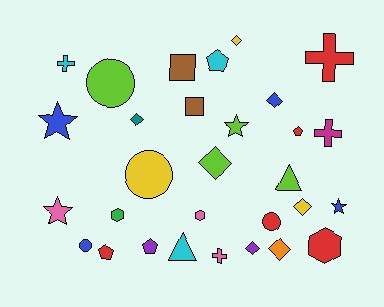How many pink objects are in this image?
There are 3 pink objects.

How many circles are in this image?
There are 4 circles.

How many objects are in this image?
There are 30 objects.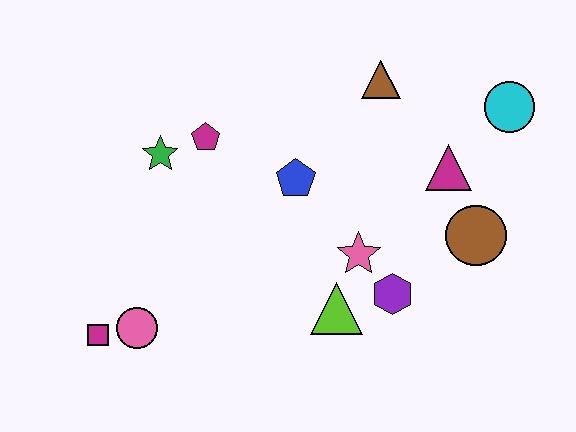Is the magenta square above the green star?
No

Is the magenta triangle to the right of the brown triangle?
Yes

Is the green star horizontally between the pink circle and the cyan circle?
Yes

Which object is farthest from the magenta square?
The cyan circle is farthest from the magenta square.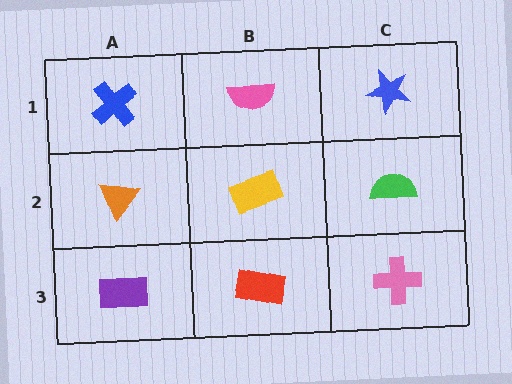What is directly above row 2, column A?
A blue cross.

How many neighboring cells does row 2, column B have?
4.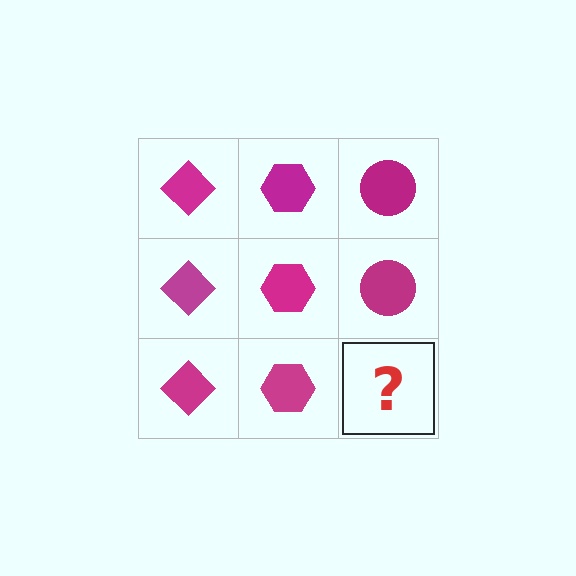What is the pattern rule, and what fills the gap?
The rule is that each column has a consistent shape. The gap should be filled with a magenta circle.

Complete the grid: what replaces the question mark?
The question mark should be replaced with a magenta circle.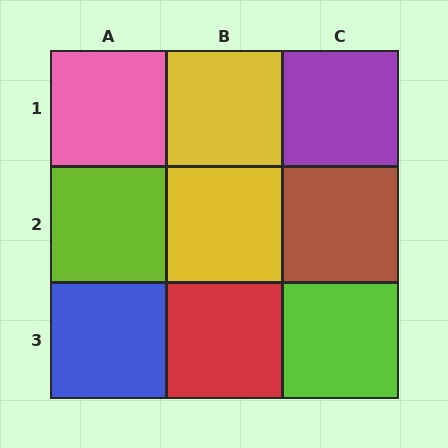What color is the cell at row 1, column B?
Yellow.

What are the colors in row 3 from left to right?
Blue, red, lime.